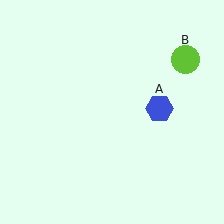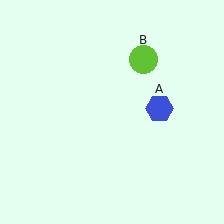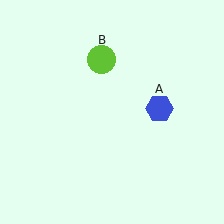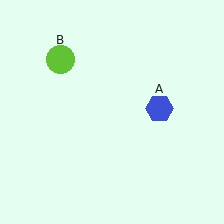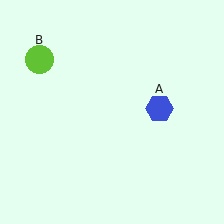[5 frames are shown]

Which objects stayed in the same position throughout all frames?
Blue hexagon (object A) remained stationary.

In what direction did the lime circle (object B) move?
The lime circle (object B) moved left.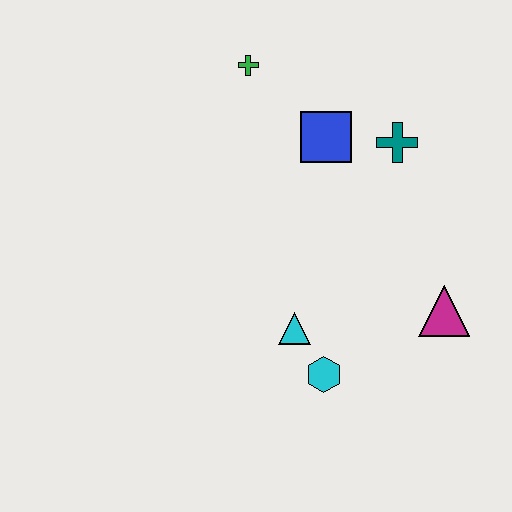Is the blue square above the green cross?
No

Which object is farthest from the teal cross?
The cyan hexagon is farthest from the teal cross.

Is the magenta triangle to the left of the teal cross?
No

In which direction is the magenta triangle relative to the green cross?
The magenta triangle is below the green cross.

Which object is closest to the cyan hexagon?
The cyan triangle is closest to the cyan hexagon.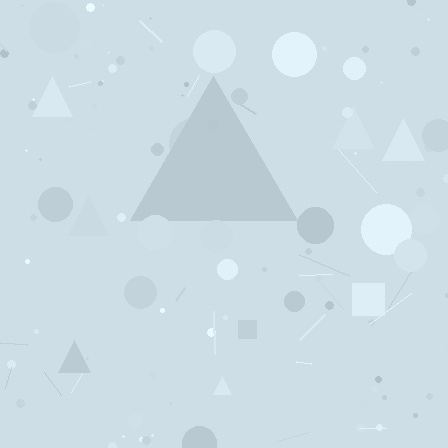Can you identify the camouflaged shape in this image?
The camouflaged shape is a triangle.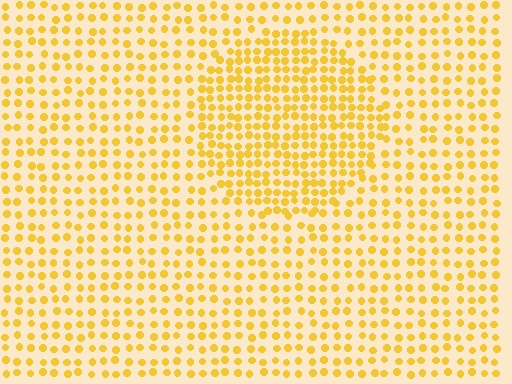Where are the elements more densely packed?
The elements are more densely packed inside the circle boundary.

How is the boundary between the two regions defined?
The boundary is defined by a change in element density (approximately 1.7x ratio). All elements are the same color, size, and shape.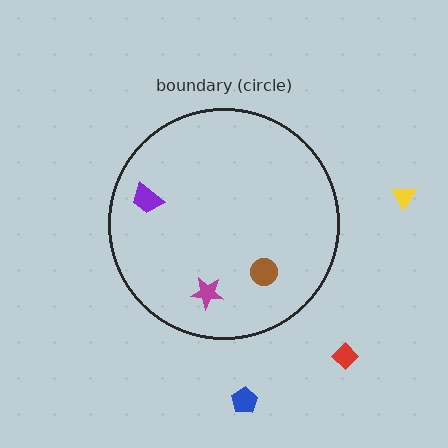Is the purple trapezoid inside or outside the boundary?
Inside.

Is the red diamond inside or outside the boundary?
Outside.